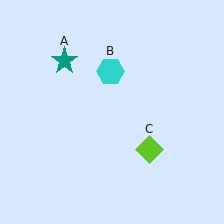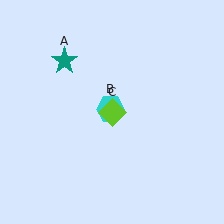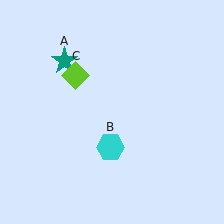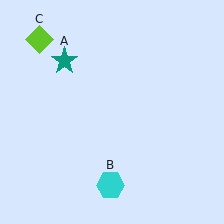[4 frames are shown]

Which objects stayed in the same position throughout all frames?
Teal star (object A) remained stationary.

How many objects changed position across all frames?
2 objects changed position: cyan hexagon (object B), lime diamond (object C).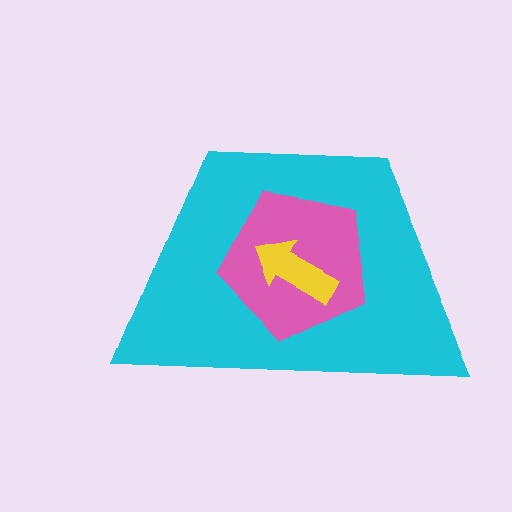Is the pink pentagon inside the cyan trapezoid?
Yes.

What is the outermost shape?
The cyan trapezoid.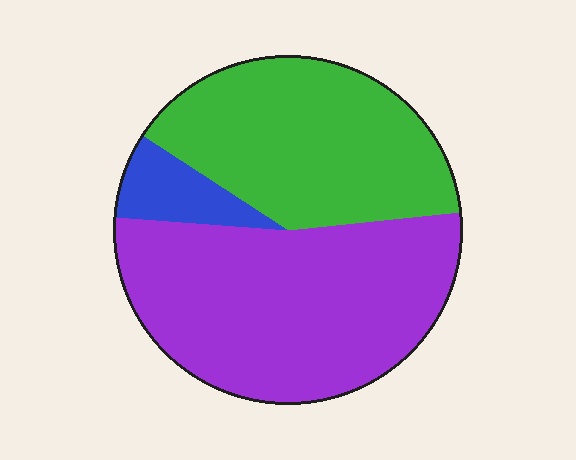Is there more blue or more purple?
Purple.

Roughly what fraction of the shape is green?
Green covers roughly 40% of the shape.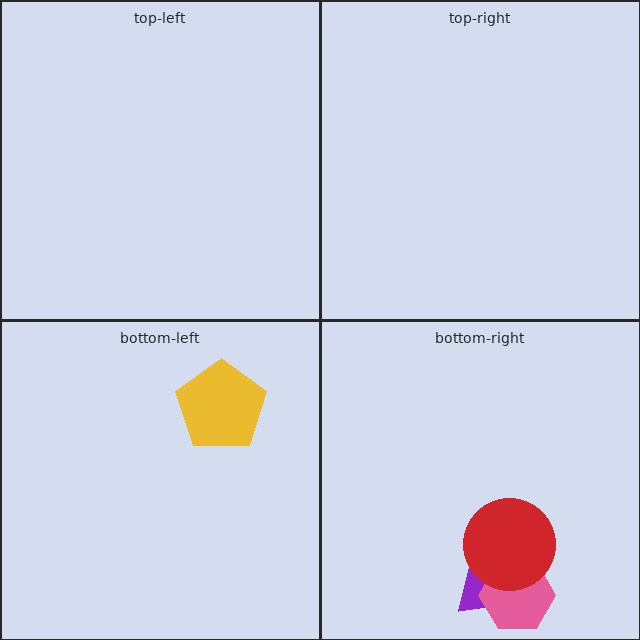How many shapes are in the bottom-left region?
1.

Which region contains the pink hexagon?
The bottom-right region.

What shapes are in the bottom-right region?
The purple trapezoid, the pink hexagon, the red circle.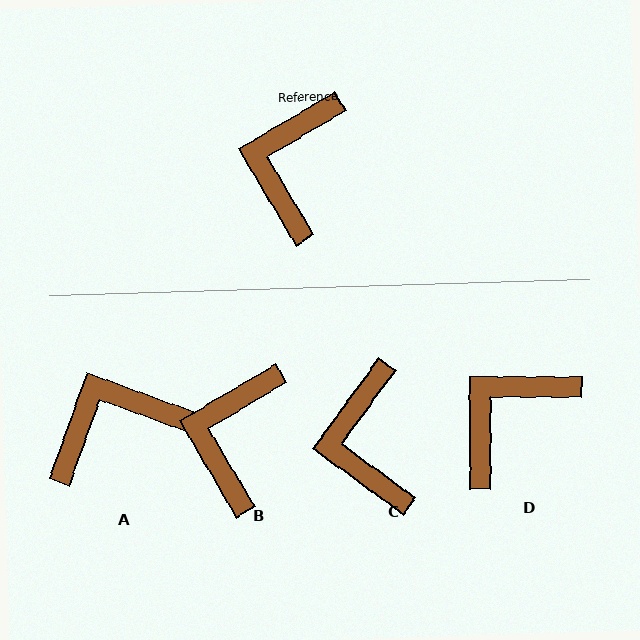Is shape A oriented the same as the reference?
No, it is off by about 51 degrees.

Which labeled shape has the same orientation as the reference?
B.